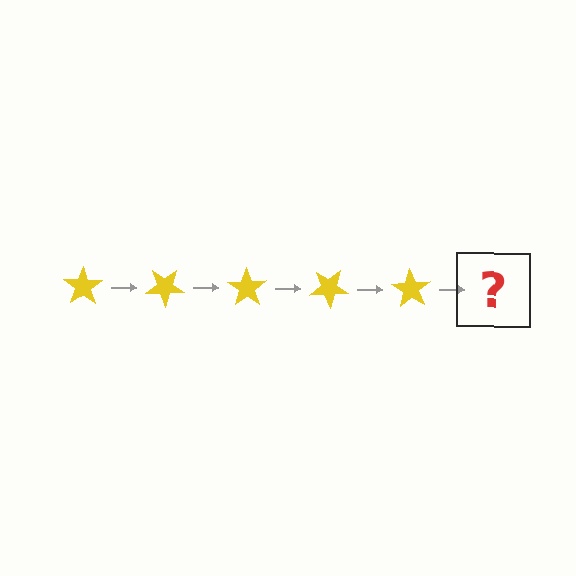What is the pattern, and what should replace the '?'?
The pattern is that the star rotates 35 degrees each step. The '?' should be a yellow star rotated 175 degrees.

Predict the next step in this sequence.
The next step is a yellow star rotated 175 degrees.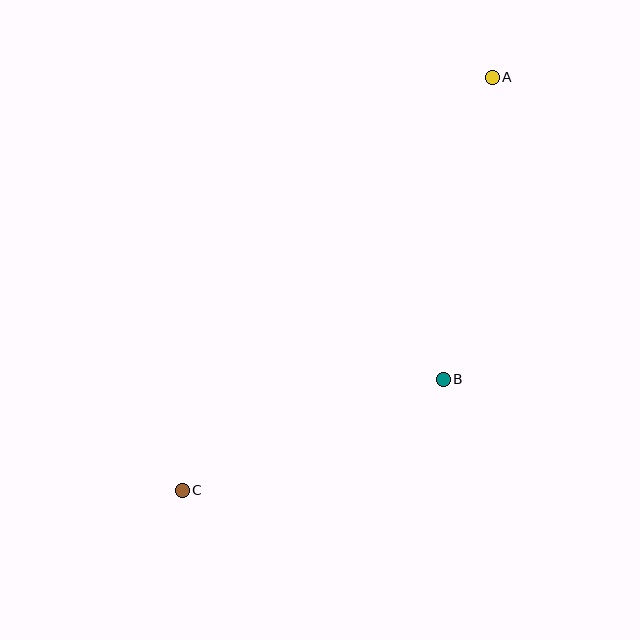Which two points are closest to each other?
Points B and C are closest to each other.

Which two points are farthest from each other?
Points A and C are farthest from each other.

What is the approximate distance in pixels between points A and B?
The distance between A and B is approximately 306 pixels.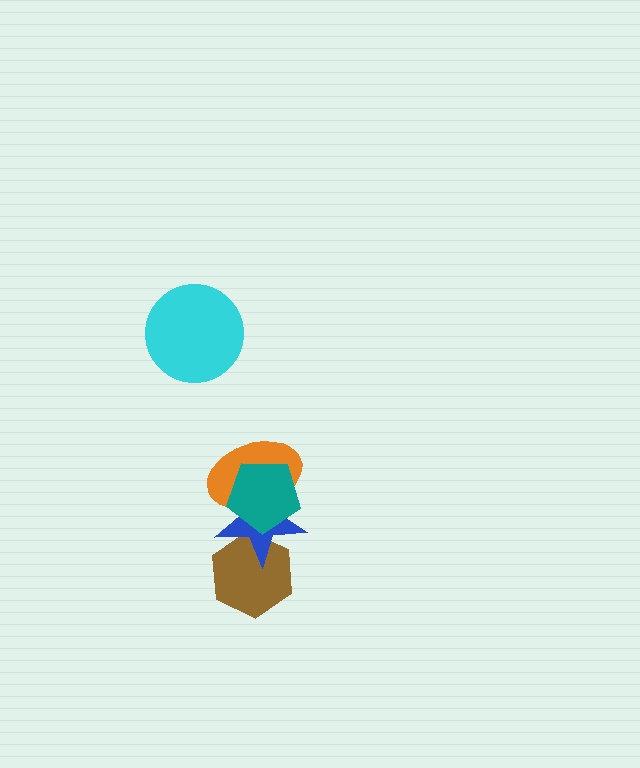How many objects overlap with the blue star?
3 objects overlap with the blue star.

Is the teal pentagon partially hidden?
No, no other shape covers it.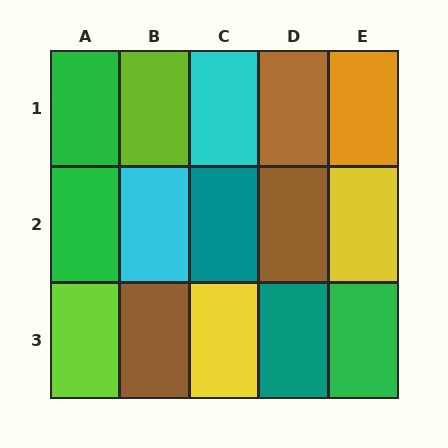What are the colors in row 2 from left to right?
Green, cyan, teal, brown, yellow.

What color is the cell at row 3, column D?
Teal.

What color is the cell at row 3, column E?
Green.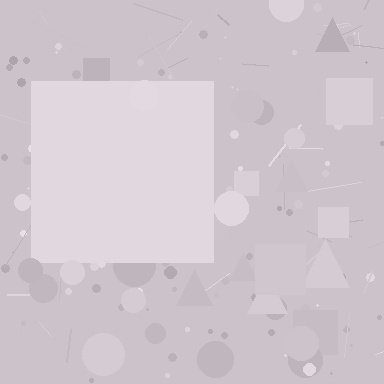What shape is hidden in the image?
A square is hidden in the image.